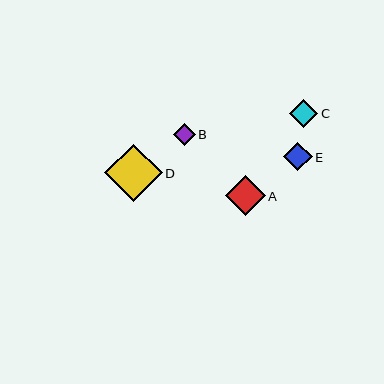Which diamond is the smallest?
Diamond B is the smallest with a size of approximately 22 pixels.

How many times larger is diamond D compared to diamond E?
Diamond D is approximately 2.0 times the size of diamond E.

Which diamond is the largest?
Diamond D is the largest with a size of approximately 57 pixels.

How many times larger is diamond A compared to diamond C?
Diamond A is approximately 1.4 times the size of diamond C.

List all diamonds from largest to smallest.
From largest to smallest: D, A, E, C, B.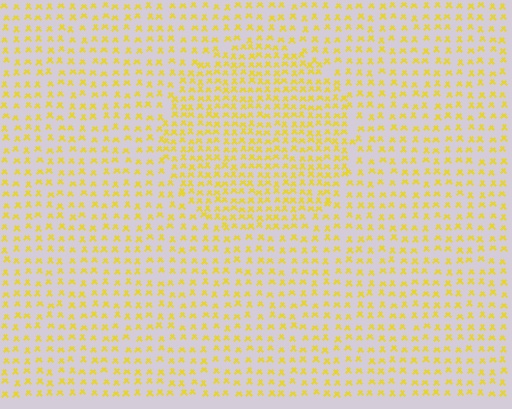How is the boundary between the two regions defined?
The boundary is defined by a change in element density (approximately 1.7x ratio). All elements are the same color, size, and shape.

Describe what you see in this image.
The image contains small yellow elements arranged at two different densities. A circle-shaped region is visible where the elements are more densely packed than the surrounding area.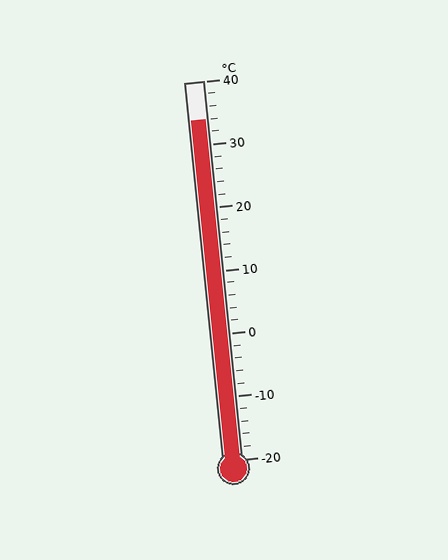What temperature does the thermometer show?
The thermometer shows approximately 34°C.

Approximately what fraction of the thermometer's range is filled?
The thermometer is filled to approximately 90% of its range.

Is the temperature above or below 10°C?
The temperature is above 10°C.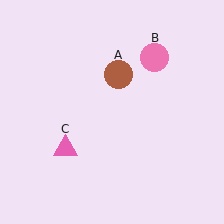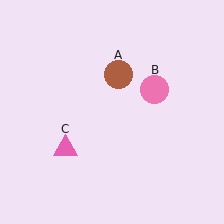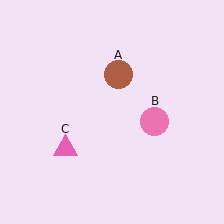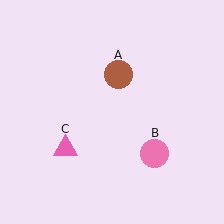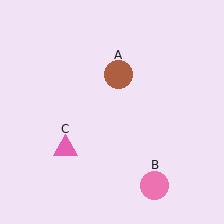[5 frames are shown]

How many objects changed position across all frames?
1 object changed position: pink circle (object B).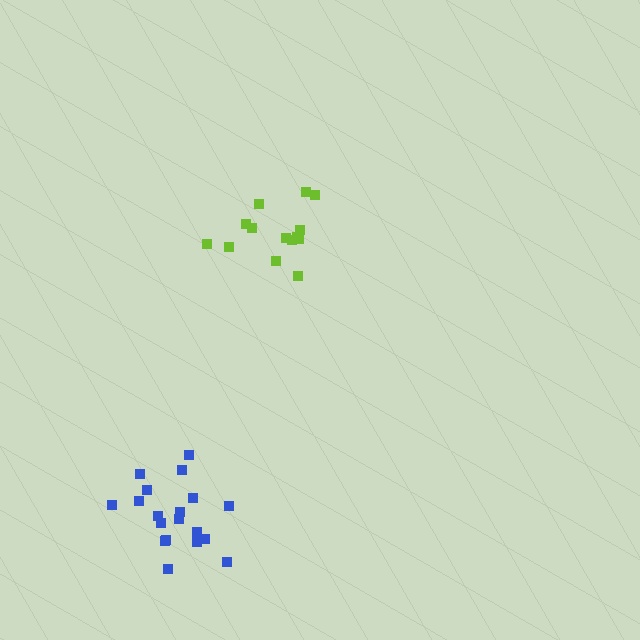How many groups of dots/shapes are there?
There are 2 groups.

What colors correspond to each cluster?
The clusters are colored: blue, lime.